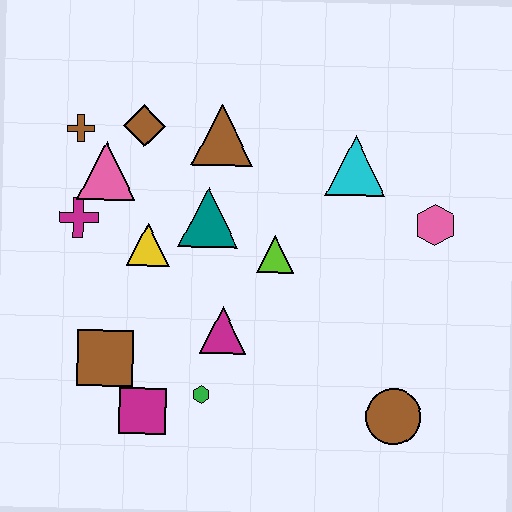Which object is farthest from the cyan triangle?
The magenta square is farthest from the cyan triangle.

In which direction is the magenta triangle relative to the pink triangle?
The magenta triangle is below the pink triangle.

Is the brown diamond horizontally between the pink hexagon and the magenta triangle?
No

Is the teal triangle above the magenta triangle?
Yes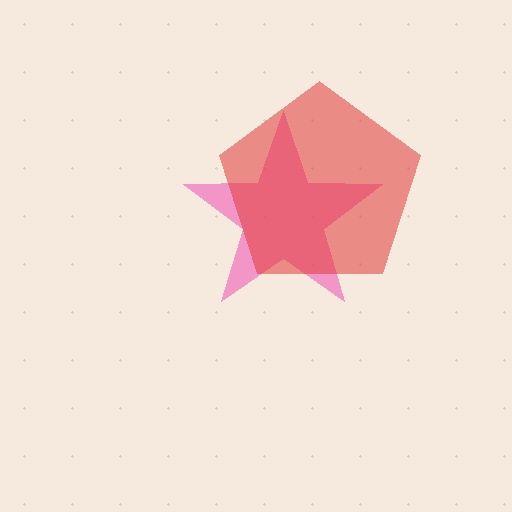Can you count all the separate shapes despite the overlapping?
Yes, there are 2 separate shapes.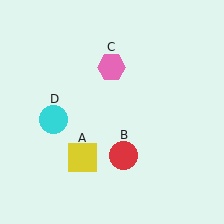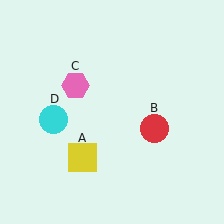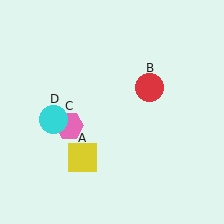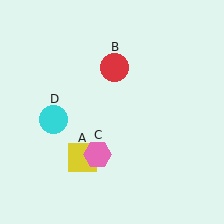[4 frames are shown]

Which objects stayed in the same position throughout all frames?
Yellow square (object A) and cyan circle (object D) remained stationary.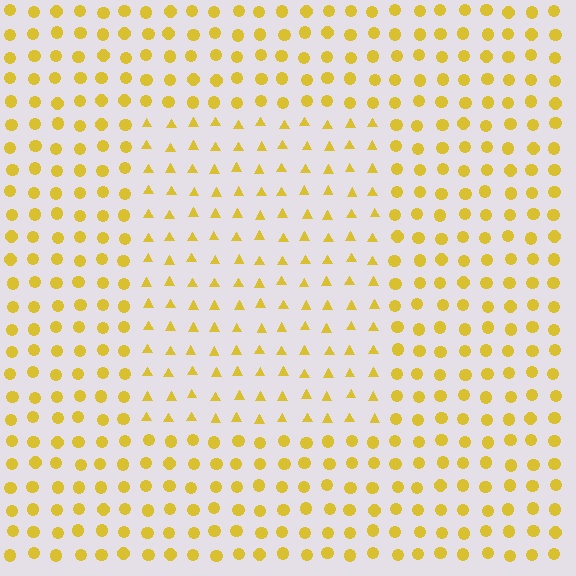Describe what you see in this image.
The image is filled with small yellow elements arranged in a uniform grid. A rectangle-shaped region contains triangles, while the surrounding area contains circles. The boundary is defined purely by the change in element shape.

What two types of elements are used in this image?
The image uses triangles inside the rectangle region and circles outside it.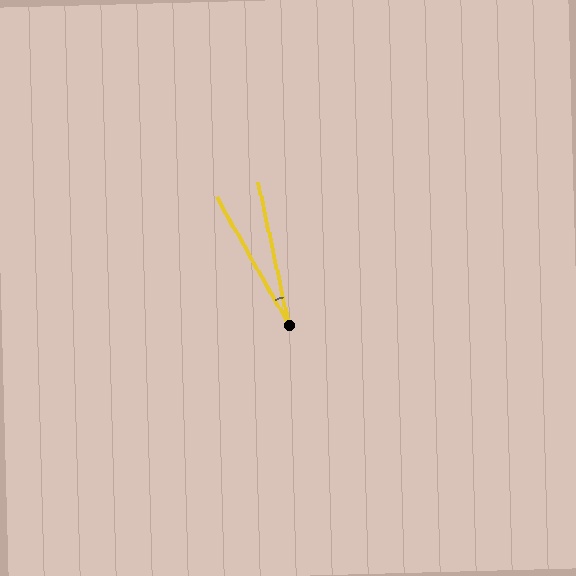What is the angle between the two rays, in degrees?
Approximately 18 degrees.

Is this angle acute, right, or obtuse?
It is acute.